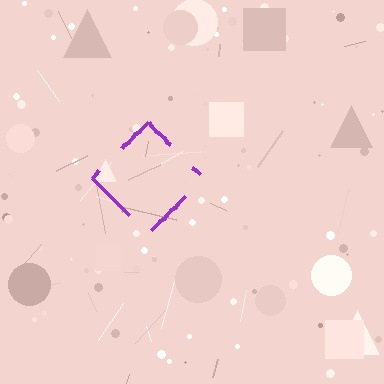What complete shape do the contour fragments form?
The contour fragments form a diamond.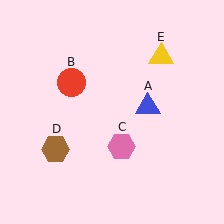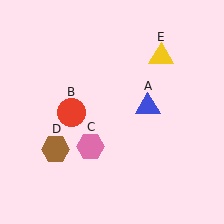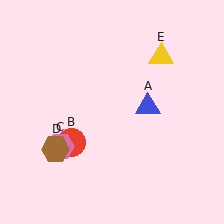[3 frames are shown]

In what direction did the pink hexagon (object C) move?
The pink hexagon (object C) moved left.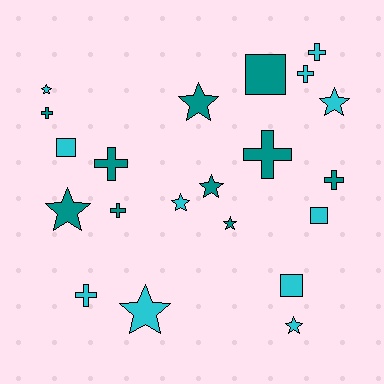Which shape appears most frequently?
Star, with 9 objects.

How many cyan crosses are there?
There are 3 cyan crosses.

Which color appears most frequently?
Cyan, with 11 objects.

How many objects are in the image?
There are 21 objects.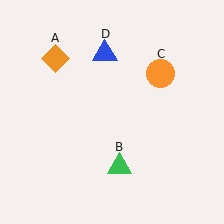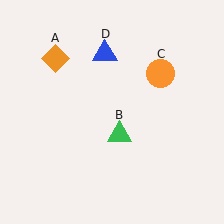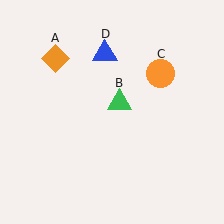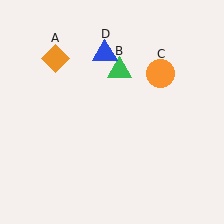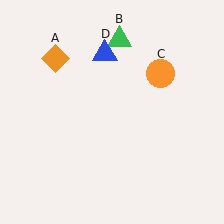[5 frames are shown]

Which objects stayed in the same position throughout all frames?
Orange diamond (object A) and orange circle (object C) and blue triangle (object D) remained stationary.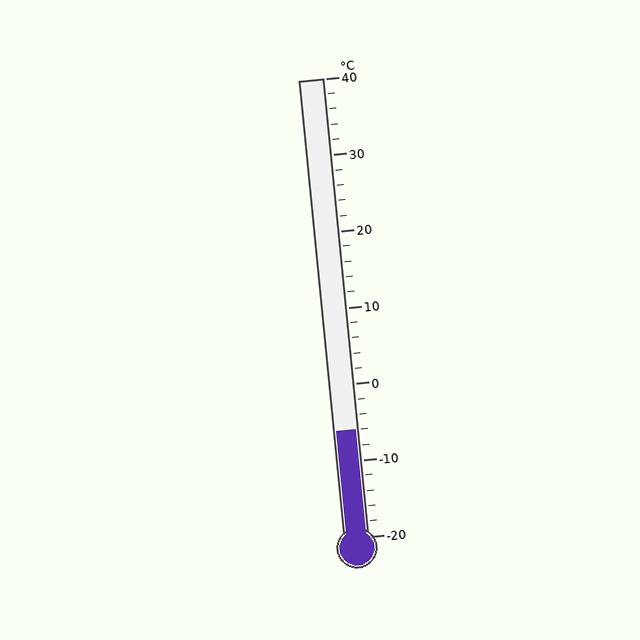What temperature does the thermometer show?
The thermometer shows approximately -6°C.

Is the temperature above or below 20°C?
The temperature is below 20°C.